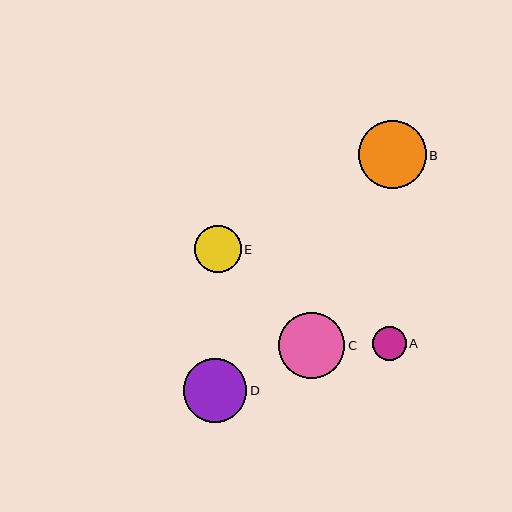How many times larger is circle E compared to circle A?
Circle E is approximately 1.4 times the size of circle A.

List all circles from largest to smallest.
From largest to smallest: B, C, D, E, A.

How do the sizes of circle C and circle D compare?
Circle C and circle D are approximately the same size.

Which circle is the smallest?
Circle A is the smallest with a size of approximately 33 pixels.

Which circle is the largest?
Circle B is the largest with a size of approximately 68 pixels.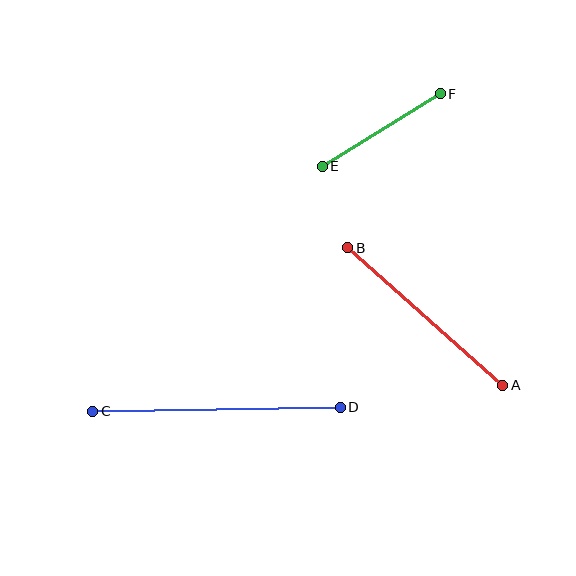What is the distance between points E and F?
The distance is approximately 139 pixels.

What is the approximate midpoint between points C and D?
The midpoint is at approximately (217, 409) pixels.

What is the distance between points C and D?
The distance is approximately 248 pixels.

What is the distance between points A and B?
The distance is approximately 207 pixels.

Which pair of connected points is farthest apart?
Points C and D are farthest apart.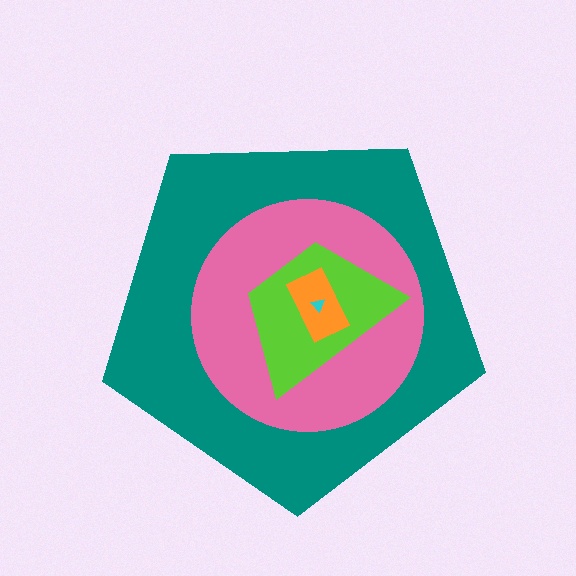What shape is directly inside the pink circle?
The lime trapezoid.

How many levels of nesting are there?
5.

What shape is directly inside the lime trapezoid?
The orange rectangle.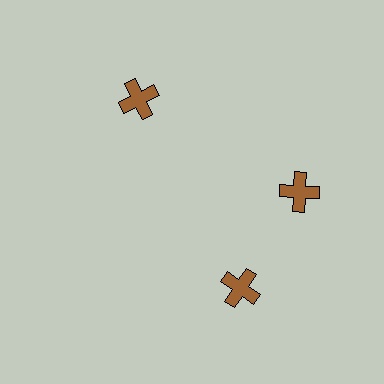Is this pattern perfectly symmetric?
No. The 3 brown crosses are arranged in a ring, but one element near the 7 o'clock position is rotated out of alignment along the ring, breaking the 3-fold rotational symmetry.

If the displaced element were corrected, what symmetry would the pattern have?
It would have 3-fold rotational symmetry — the pattern would map onto itself every 120 degrees.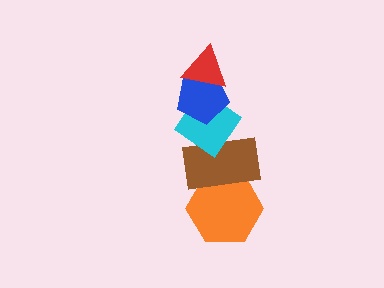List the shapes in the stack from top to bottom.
From top to bottom: the red triangle, the blue pentagon, the cyan diamond, the brown rectangle, the orange hexagon.